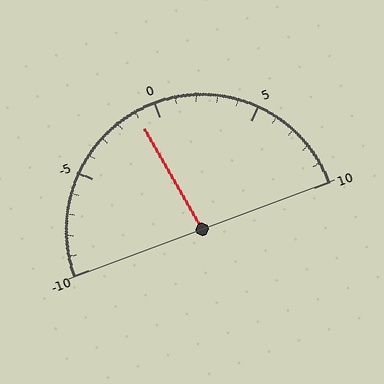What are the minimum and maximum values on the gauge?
The gauge ranges from -10 to 10.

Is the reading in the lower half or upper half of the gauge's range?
The reading is in the lower half of the range (-10 to 10).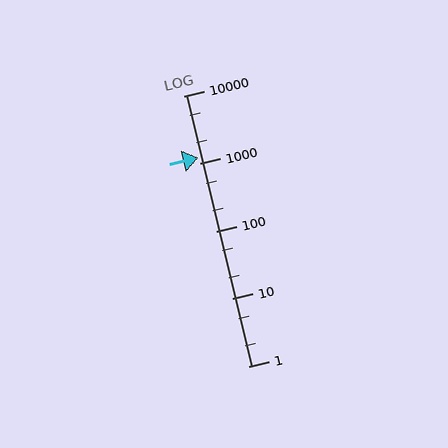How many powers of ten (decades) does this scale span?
The scale spans 4 decades, from 1 to 10000.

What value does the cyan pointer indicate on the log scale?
The pointer indicates approximately 1200.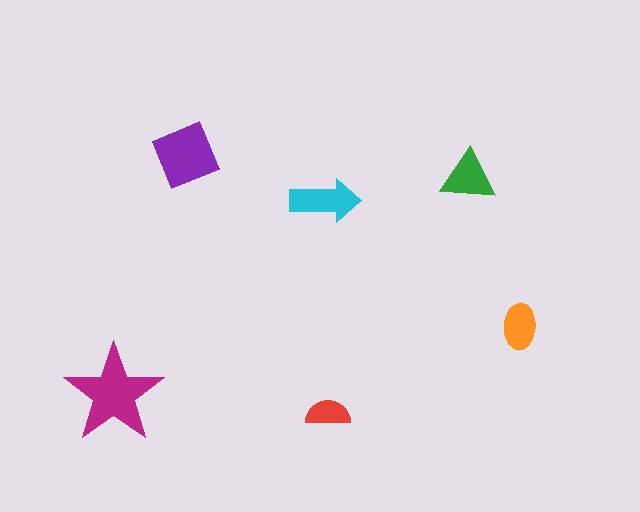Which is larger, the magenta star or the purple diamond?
The magenta star.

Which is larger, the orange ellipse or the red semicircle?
The orange ellipse.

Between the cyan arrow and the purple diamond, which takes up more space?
The purple diamond.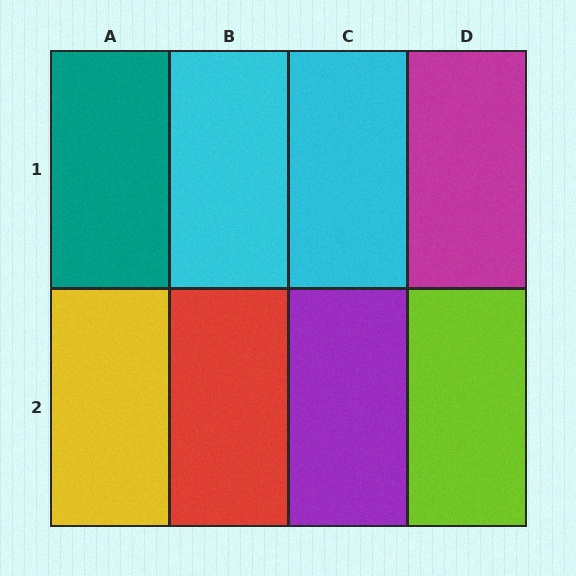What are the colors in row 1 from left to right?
Teal, cyan, cyan, magenta.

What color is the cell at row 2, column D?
Lime.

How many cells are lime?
1 cell is lime.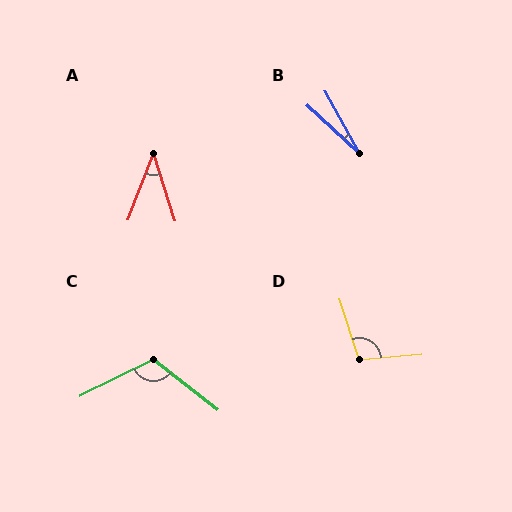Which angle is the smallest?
B, at approximately 18 degrees.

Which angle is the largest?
C, at approximately 116 degrees.